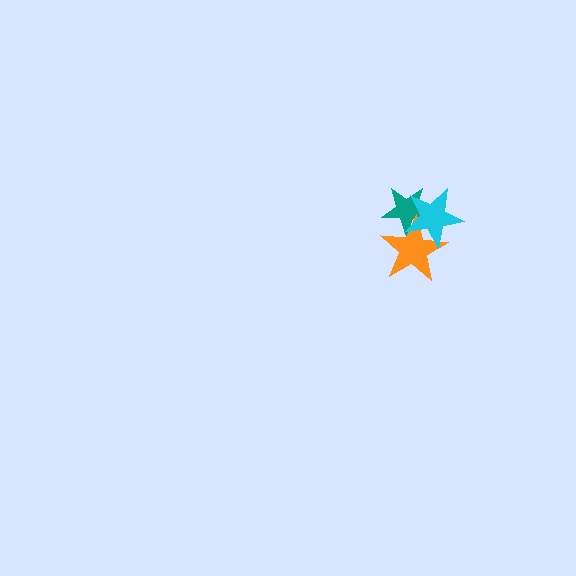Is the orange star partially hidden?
Yes, it is partially covered by another shape.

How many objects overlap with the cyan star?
2 objects overlap with the cyan star.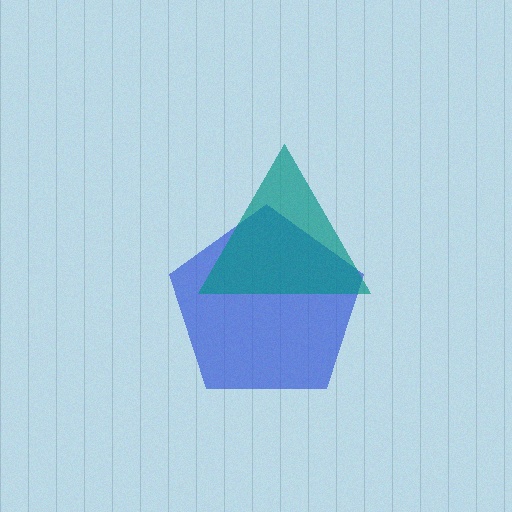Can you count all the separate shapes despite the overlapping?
Yes, there are 2 separate shapes.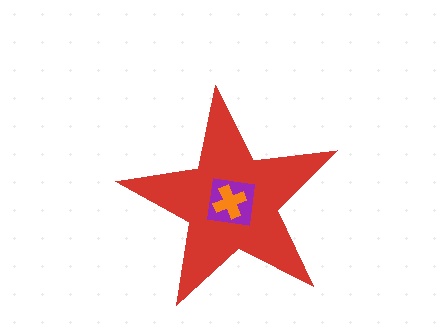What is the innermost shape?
The orange cross.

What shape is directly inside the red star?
The purple square.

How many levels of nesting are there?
3.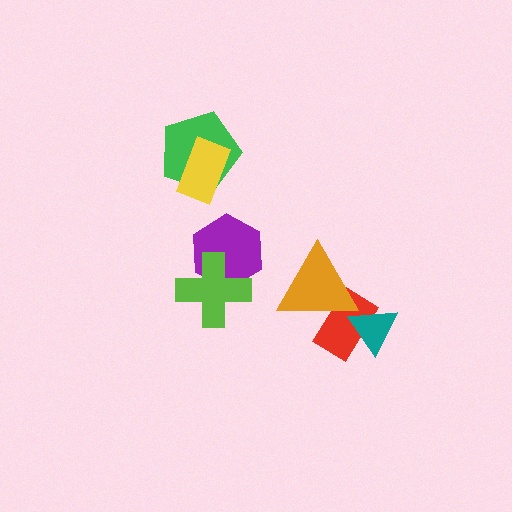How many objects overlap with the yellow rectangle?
1 object overlaps with the yellow rectangle.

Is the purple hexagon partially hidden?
Yes, it is partially covered by another shape.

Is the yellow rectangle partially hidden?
No, no other shape covers it.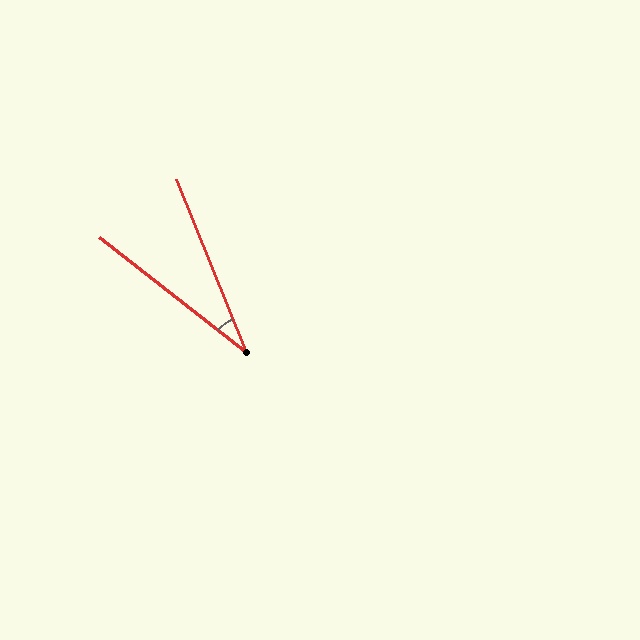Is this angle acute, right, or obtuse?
It is acute.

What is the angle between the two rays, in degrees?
Approximately 30 degrees.